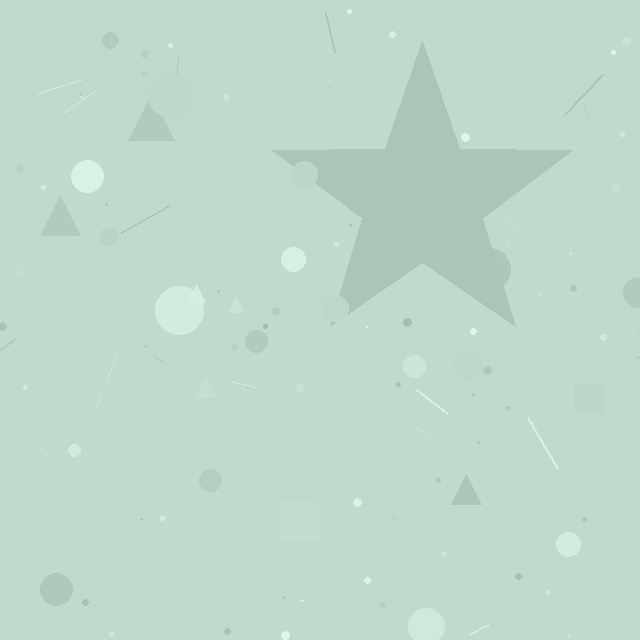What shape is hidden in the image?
A star is hidden in the image.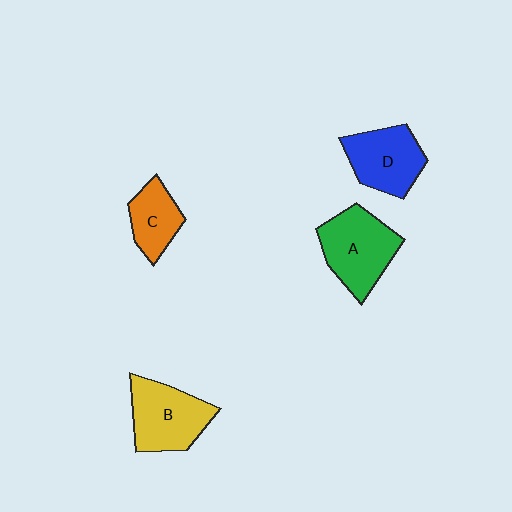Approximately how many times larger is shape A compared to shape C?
Approximately 1.7 times.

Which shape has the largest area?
Shape A (green).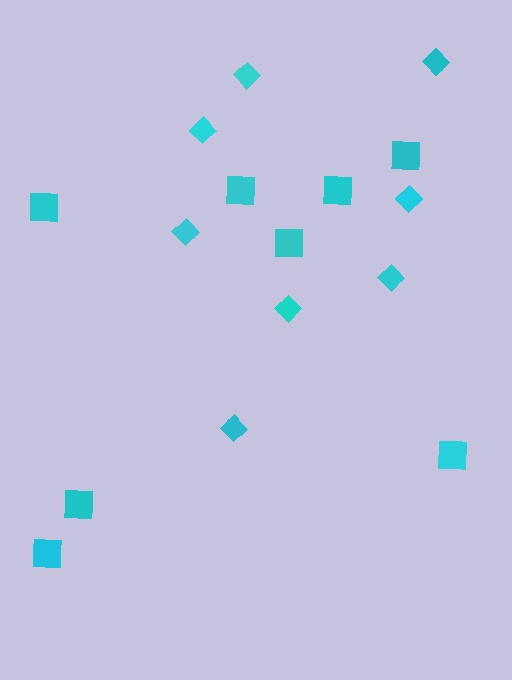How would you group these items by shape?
There are 2 groups: one group of squares (8) and one group of diamonds (8).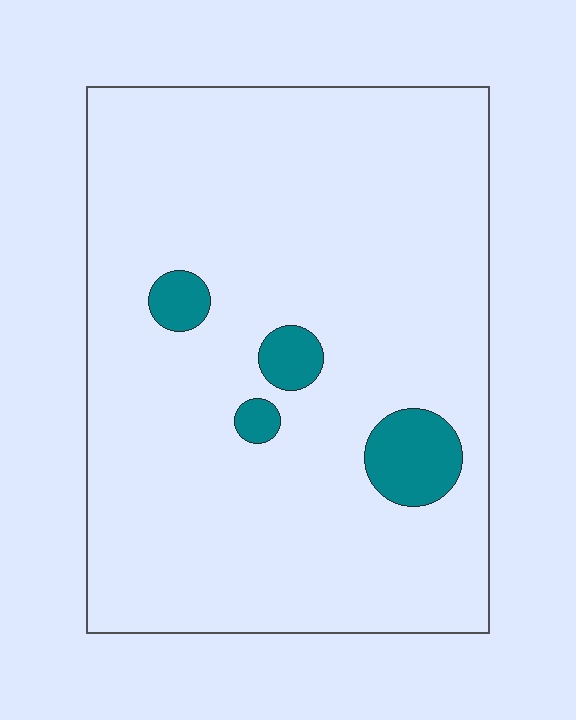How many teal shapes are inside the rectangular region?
4.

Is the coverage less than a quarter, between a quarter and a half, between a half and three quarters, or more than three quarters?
Less than a quarter.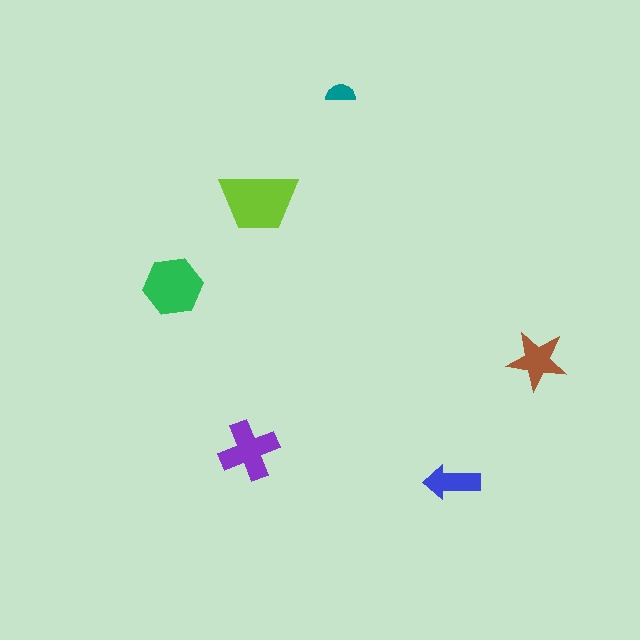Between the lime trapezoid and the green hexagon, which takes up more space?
The lime trapezoid.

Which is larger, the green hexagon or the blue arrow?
The green hexagon.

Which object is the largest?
The lime trapezoid.